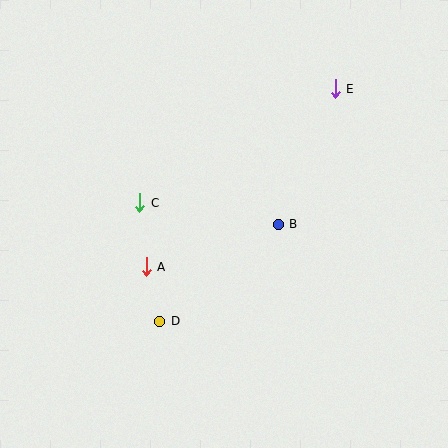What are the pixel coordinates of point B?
Point B is at (278, 224).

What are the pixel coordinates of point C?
Point C is at (140, 203).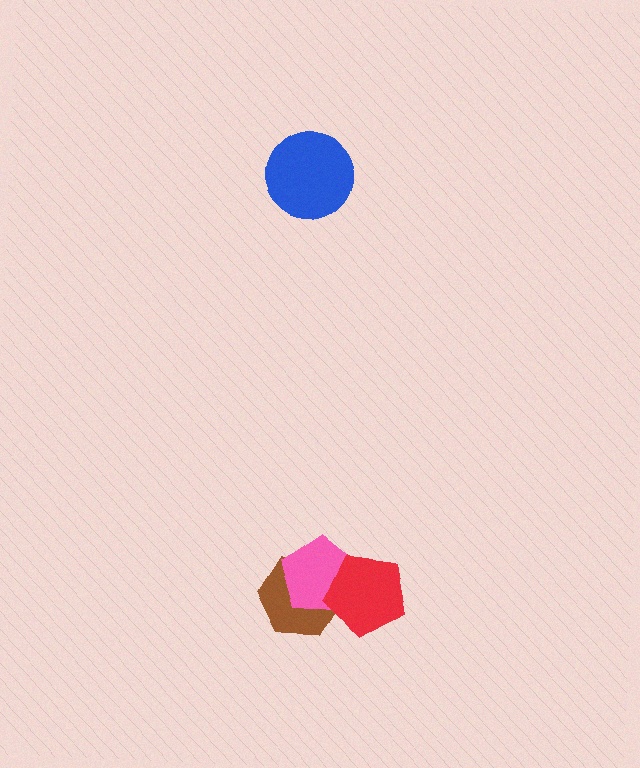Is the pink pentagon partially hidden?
Yes, it is partially covered by another shape.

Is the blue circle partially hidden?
No, no other shape covers it.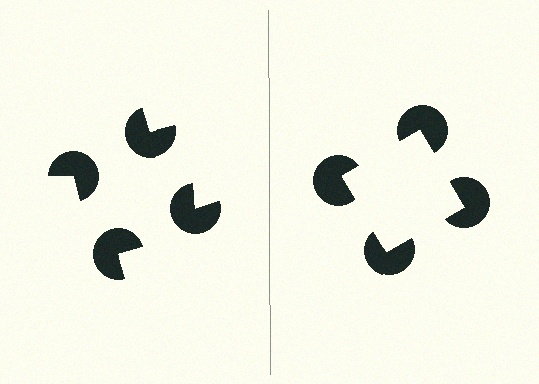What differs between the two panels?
The pac-man discs are positioned identically on both sides; only the wedge orientations differ. On the right they align to a square; on the left they are misaligned.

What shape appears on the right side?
An illusory square.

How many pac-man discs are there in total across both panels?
8 — 4 on each side.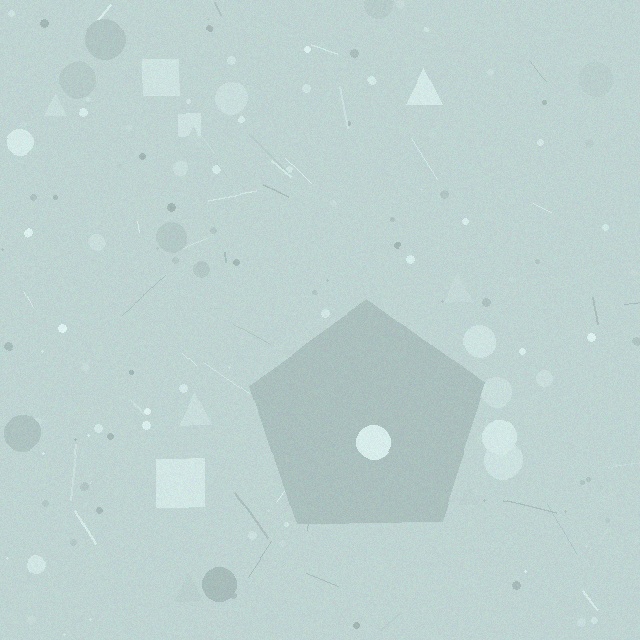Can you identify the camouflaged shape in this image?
The camouflaged shape is a pentagon.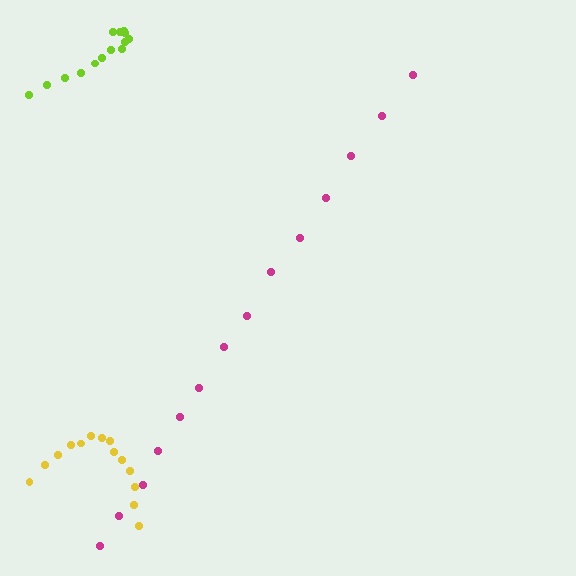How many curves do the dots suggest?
There are 3 distinct paths.